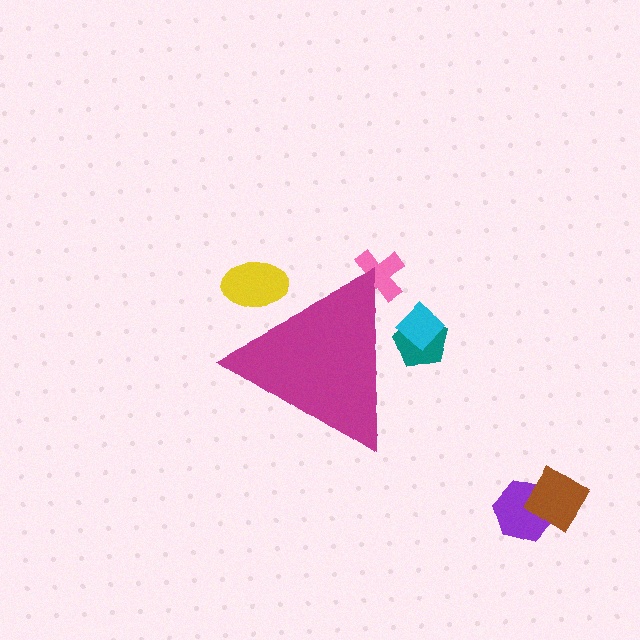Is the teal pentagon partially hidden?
Yes, the teal pentagon is partially hidden behind the magenta triangle.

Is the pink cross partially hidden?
Yes, the pink cross is partially hidden behind the magenta triangle.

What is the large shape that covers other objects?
A magenta triangle.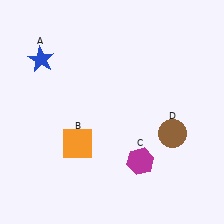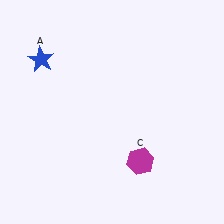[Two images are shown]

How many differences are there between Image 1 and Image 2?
There are 2 differences between the two images.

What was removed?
The brown circle (D), the orange square (B) were removed in Image 2.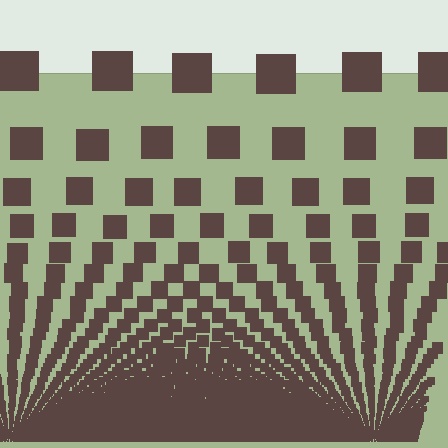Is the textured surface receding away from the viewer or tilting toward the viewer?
The surface appears to tilt toward the viewer. Texture elements get larger and sparser toward the top.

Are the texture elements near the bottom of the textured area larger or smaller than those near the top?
Smaller. The gradient is inverted — elements near the bottom are smaller and denser.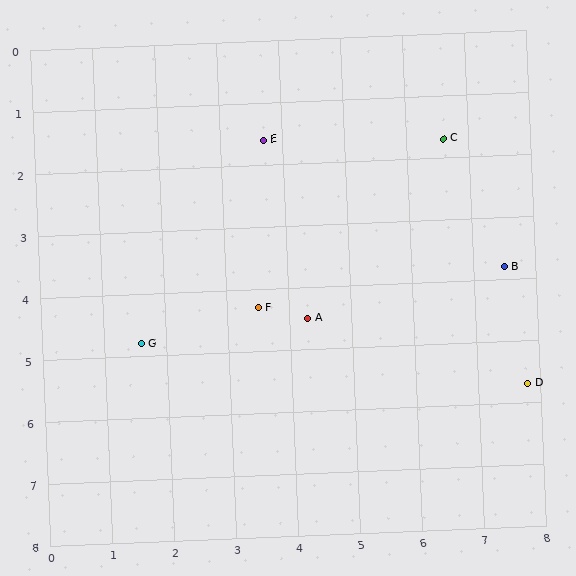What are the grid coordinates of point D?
Point D is at approximately (7.8, 5.7).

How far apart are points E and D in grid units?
Points E and D are about 5.8 grid units apart.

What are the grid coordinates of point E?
Point E is at approximately (3.7, 1.6).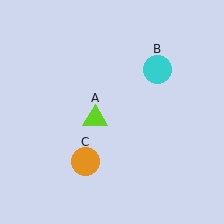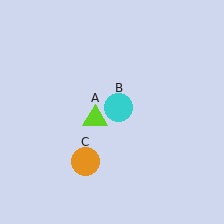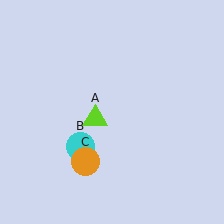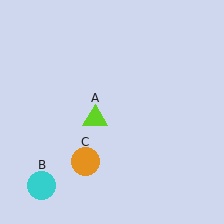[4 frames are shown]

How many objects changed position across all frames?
1 object changed position: cyan circle (object B).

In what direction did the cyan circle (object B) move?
The cyan circle (object B) moved down and to the left.